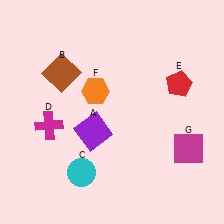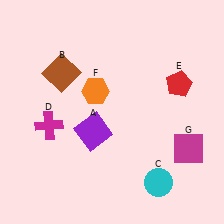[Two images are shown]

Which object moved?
The cyan circle (C) moved right.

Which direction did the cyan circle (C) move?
The cyan circle (C) moved right.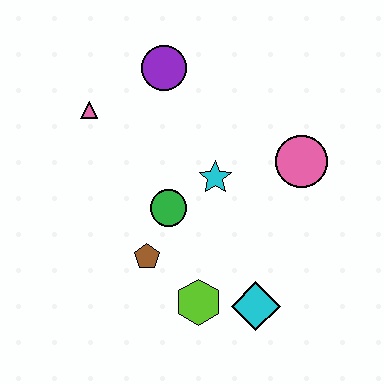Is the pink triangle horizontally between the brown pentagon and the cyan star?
No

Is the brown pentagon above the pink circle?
No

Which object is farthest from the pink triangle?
The cyan diamond is farthest from the pink triangle.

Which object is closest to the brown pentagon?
The green circle is closest to the brown pentagon.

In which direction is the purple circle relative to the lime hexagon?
The purple circle is above the lime hexagon.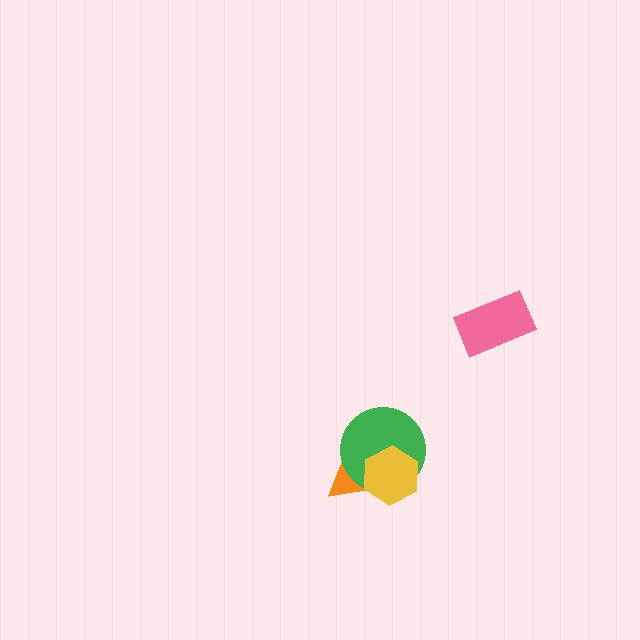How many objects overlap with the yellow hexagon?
2 objects overlap with the yellow hexagon.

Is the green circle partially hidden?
Yes, it is partially covered by another shape.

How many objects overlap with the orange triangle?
2 objects overlap with the orange triangle.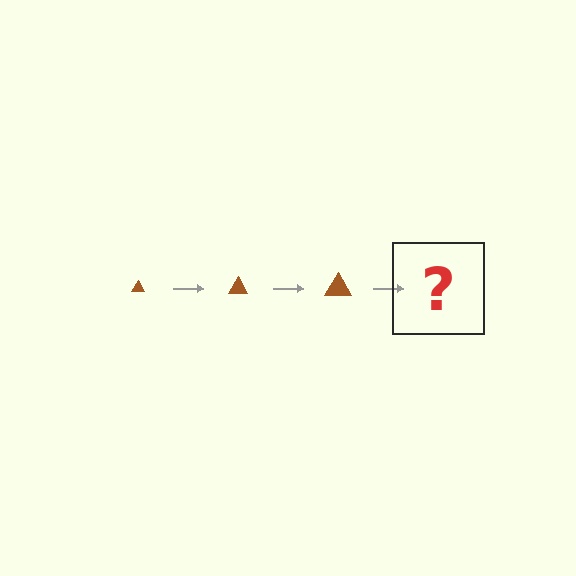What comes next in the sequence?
The next element should be a brown triangle, larger than the previous one.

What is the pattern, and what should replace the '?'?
The pattern is that the triangle gets progressively larger each step. The '?' should be a brown triangle, larger than the previous one.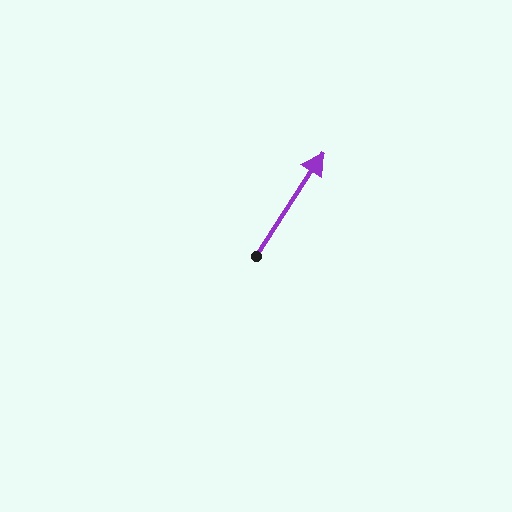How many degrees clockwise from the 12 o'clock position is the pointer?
Approximately 33 degrees.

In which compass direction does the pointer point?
Northeast.